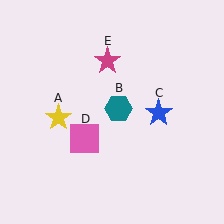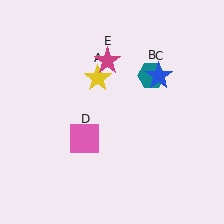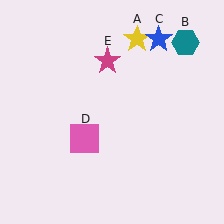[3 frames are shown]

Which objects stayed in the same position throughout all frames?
Pink square (object D) and magenta star (object E) remained stationary.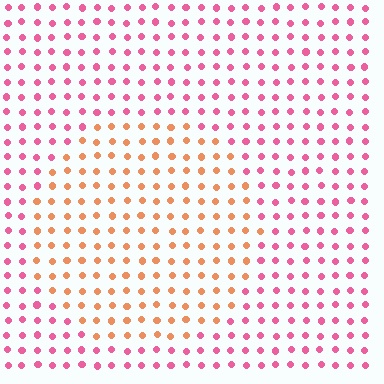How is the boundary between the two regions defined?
The boundary is defined purely by a slight shift in hue (about 48 degrees). Spacing, size, and orientation are identical on both sides.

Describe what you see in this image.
The image is filled with small pink elements in a uniform arrangement. A circle-shaped region is visible where the elements are tinted to a slightly different hue, forming a subtle color boundary.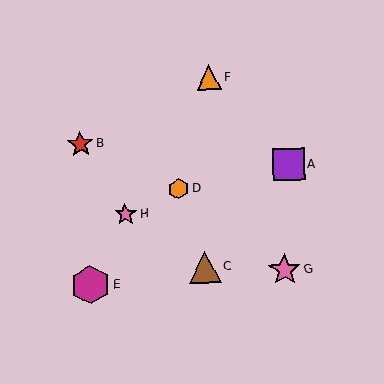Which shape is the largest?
The magenta hexagon (labeled E) is the largest.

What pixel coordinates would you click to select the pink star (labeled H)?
Click at (125, 214) to select the pink star H.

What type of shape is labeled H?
Shape H is a pink star.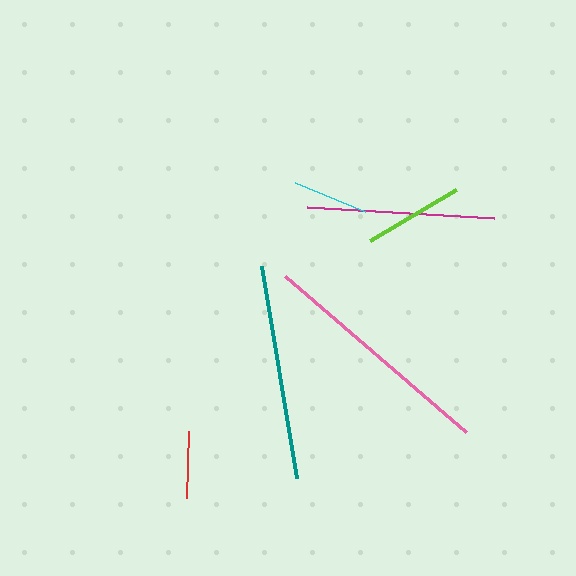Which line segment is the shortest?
The red line is the shortest at approximately 67 pixels.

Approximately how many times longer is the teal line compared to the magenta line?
The teal line is approximately 1.1 times the length of the magenta line.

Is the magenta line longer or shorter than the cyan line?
The magenta line is longer than the cyan line.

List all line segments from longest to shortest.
From longest to shortest: pink, teal, magenta, lime, cyan, red.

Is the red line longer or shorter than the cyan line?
The cyan line is longer than the red line.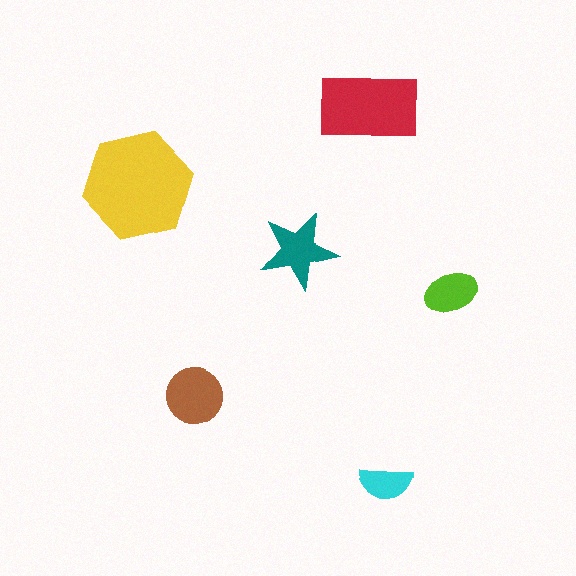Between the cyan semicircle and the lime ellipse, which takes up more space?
The lime ellipse.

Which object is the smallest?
The cyan semicircle.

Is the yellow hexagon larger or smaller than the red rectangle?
Larger.